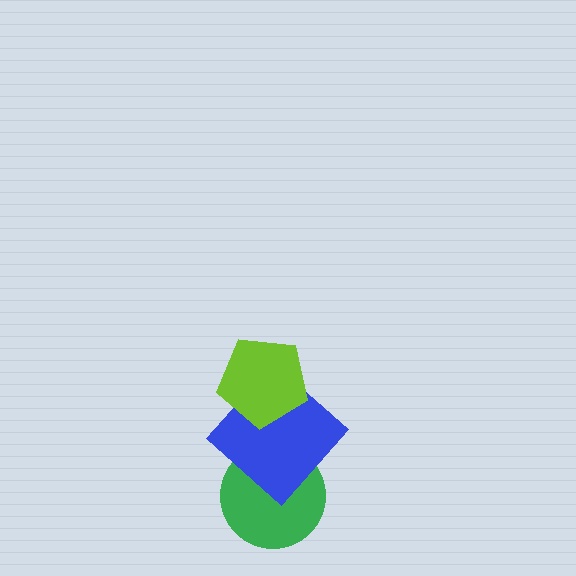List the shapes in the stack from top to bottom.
From top to bottom: the lime pentagon, the blue diamond, the green circle.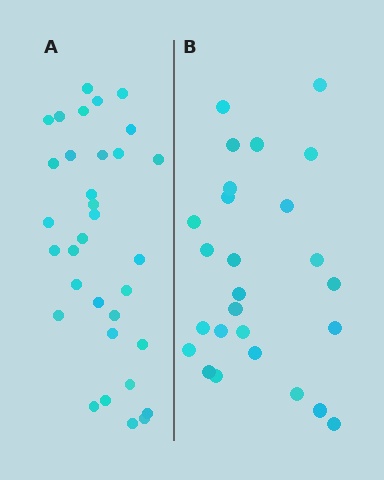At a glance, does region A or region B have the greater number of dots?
Region A (the left region) has more dots.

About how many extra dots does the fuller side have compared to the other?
Region A has roughly 8 or so more dots than region B.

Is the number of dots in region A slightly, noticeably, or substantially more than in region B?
Region A has noticeably more, but not dramatically so. The ratio is roughly 1.3 to 1.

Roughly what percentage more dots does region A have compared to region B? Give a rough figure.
About 25% more.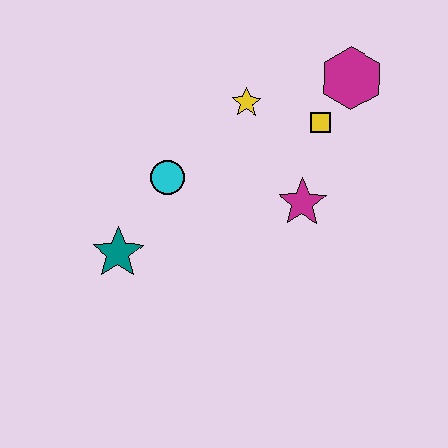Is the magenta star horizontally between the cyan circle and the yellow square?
Yes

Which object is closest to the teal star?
The cyan circle is closest to the teal star.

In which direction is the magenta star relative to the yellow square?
The magenta star is below the yellow square.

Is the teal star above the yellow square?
No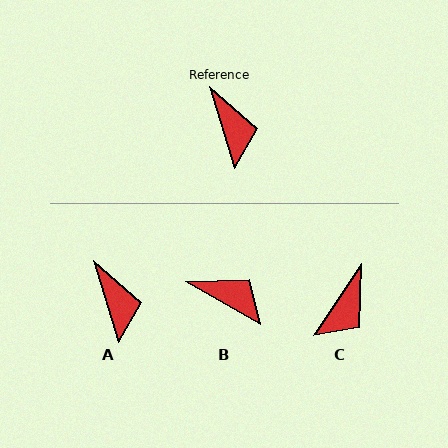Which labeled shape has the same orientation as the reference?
A.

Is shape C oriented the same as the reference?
No, it is off by about 51 degrees.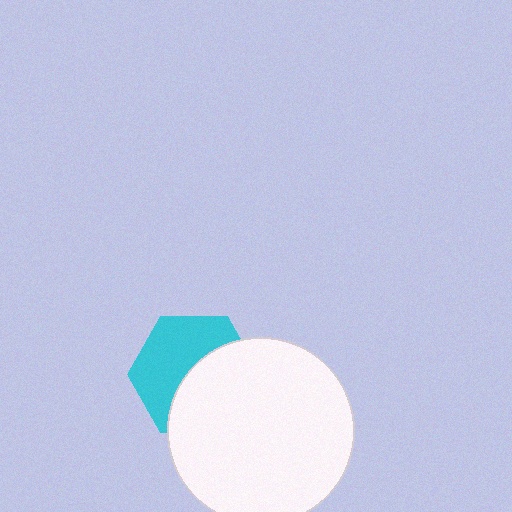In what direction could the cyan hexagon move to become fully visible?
The cyan hexagon could move toward the upper-left. That would shift it out from behind the white circle entirely.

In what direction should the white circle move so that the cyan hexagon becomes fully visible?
The white circle should move toward the lower-right. That is the shortest direction to clear the overlap and leave the cyan hexagon fully visible.